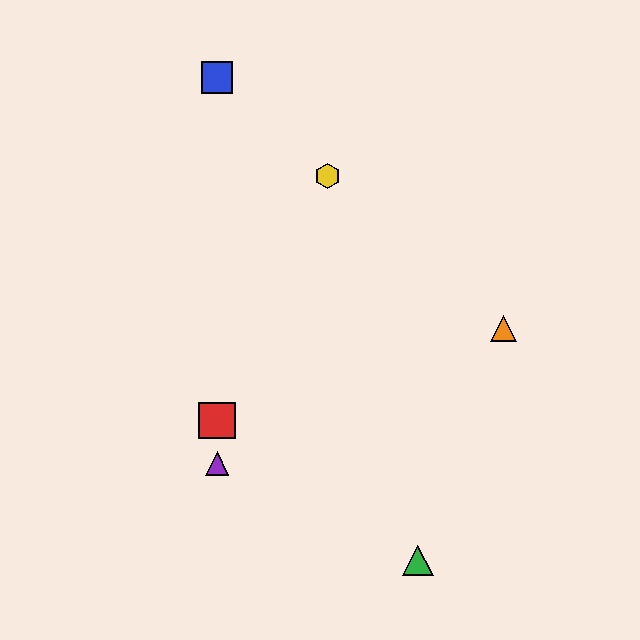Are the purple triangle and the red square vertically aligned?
Yes, both are at x≈217.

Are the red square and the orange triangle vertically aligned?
No, the red square is at x≈217 and the orange triangle is at x≈504.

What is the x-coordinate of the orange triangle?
The orange triangle is at x≈504.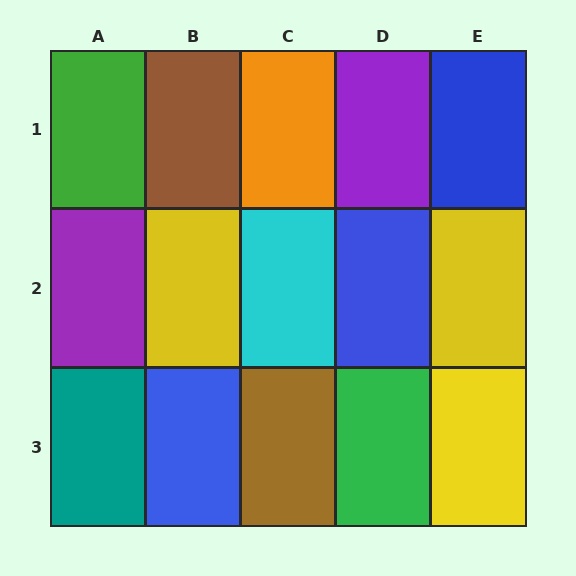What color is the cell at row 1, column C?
Orange.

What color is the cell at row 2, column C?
Cyan.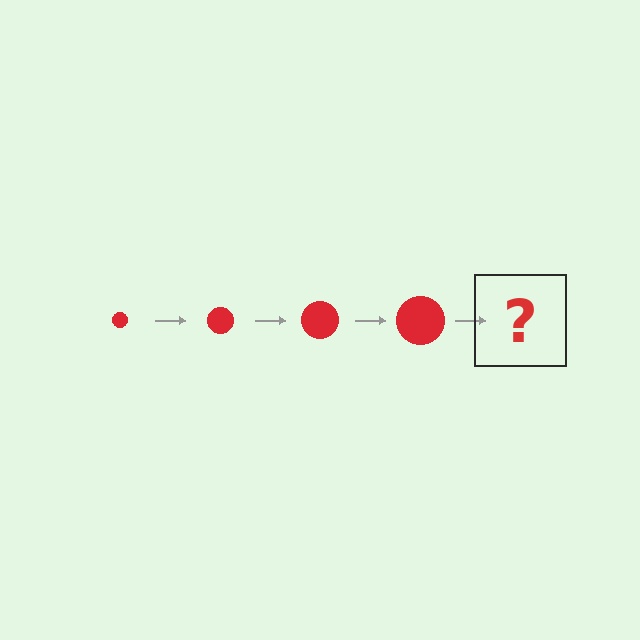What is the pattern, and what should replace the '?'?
The pattern is that the circle gets progressively larger each step. The '?' should be a red circle, larger than the previous one.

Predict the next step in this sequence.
The next step is a red circle, larger than the previous one.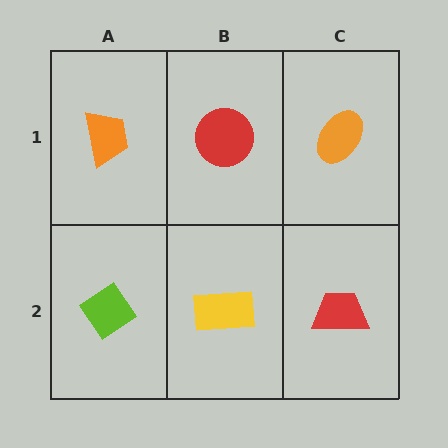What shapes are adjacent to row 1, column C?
A red trapezoid (row 2, column C), a red circle (row 1, column B).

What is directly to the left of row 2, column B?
A lime diamond.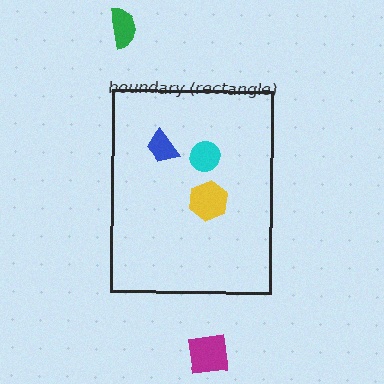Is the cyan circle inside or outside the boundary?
Inside.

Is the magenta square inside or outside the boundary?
Outside.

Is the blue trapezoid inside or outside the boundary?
Inside.